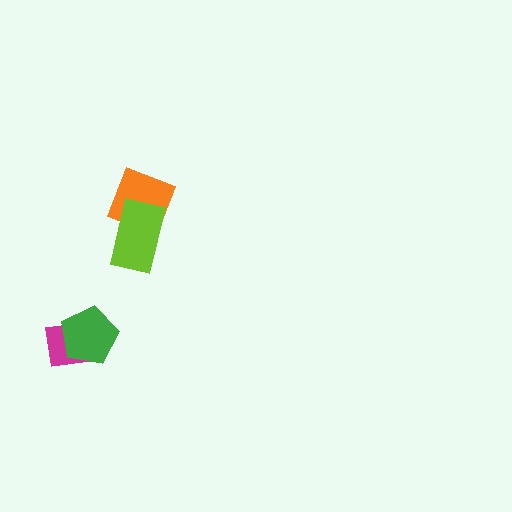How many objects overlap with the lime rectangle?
1 object overlaps with the lime rectangle.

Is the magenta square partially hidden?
Yes, it is partially covered by another shape.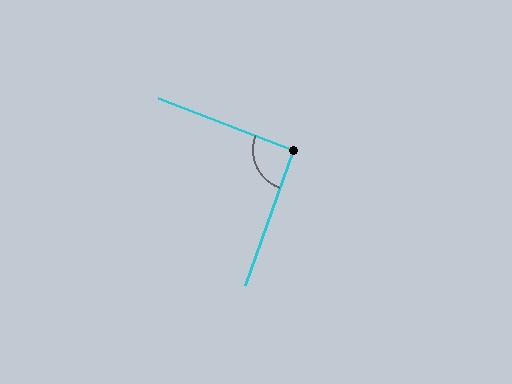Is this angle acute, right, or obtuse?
It is approximately a right angle.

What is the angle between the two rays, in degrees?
Approximately 92 degrees.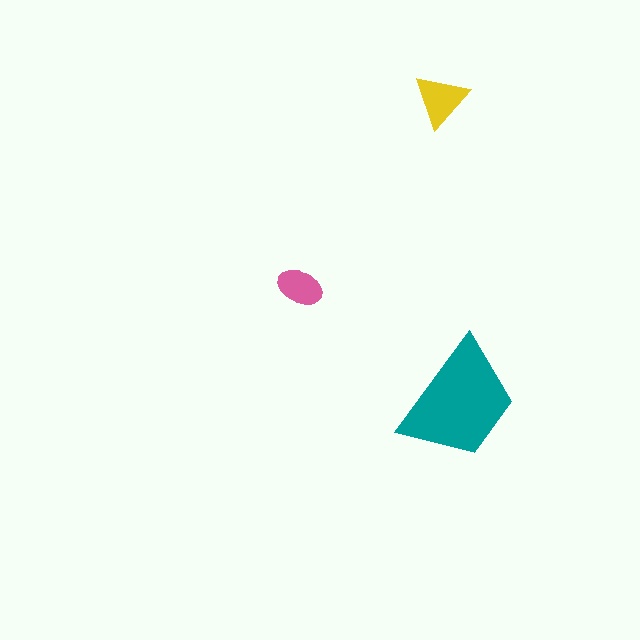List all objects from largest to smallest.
The teal trapezoid, the yellow triangle, the pink ellipse.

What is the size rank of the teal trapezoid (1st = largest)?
1st.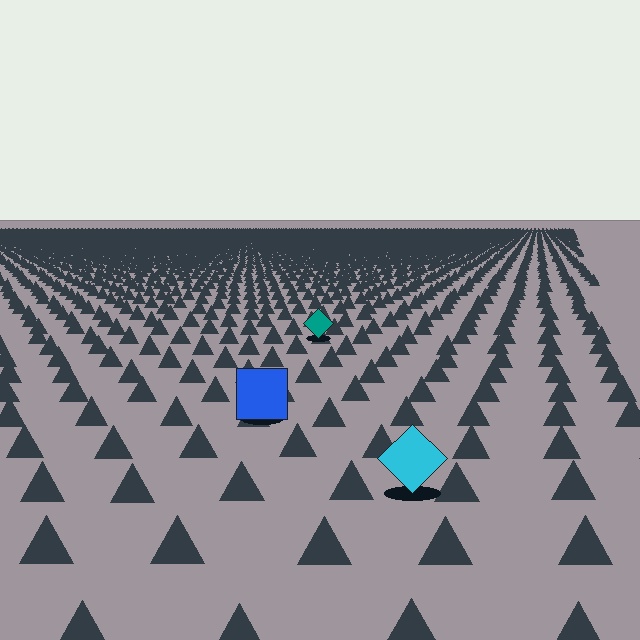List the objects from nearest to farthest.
From nearest to farthest: the cyan diamond, the blue square, the teal diamond.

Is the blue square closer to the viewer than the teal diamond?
Yes. The blue square is closer — you can tell from the texture gradient: the ground texture is coarser near it.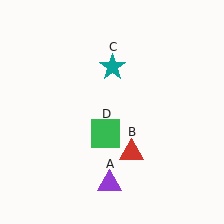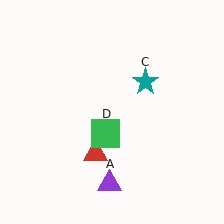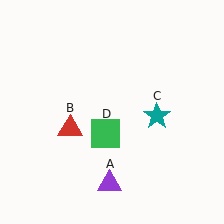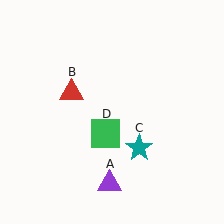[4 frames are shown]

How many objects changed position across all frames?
2 objects changed position: red triangle (object B), teal star (object C).